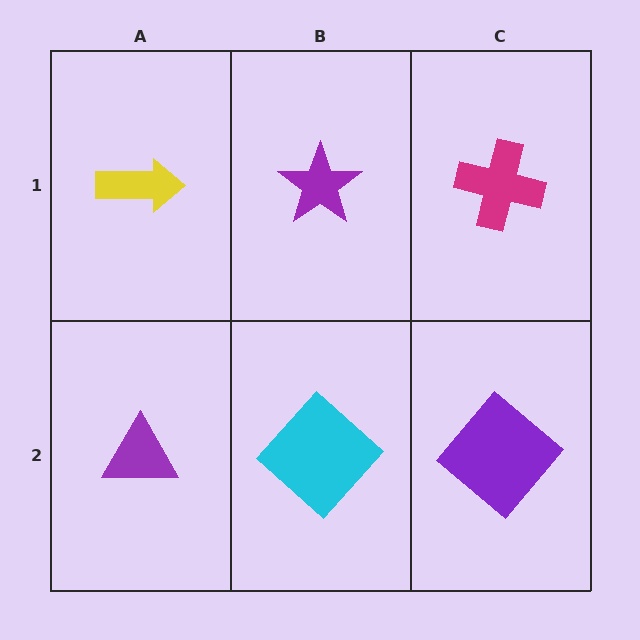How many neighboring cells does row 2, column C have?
2.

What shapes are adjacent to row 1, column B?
A cyan diamond (row 2, column B), a yellow arrow (row 1, column A), a magenta cross (row 1, column C).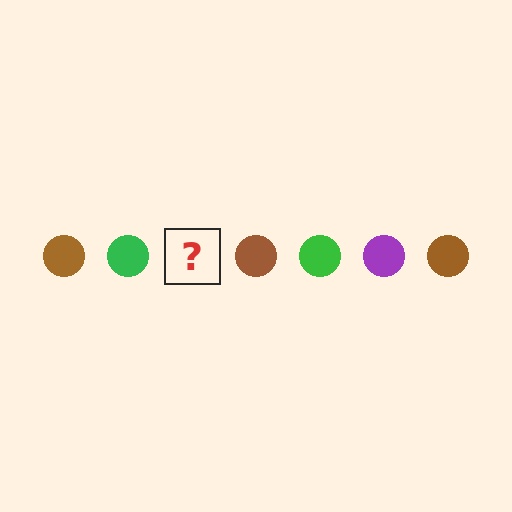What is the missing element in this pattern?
The missing element is a purple circle.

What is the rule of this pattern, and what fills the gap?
The rule is that the pattern cycles through brown, green, purple circles. The gap should be filled with a purple circle.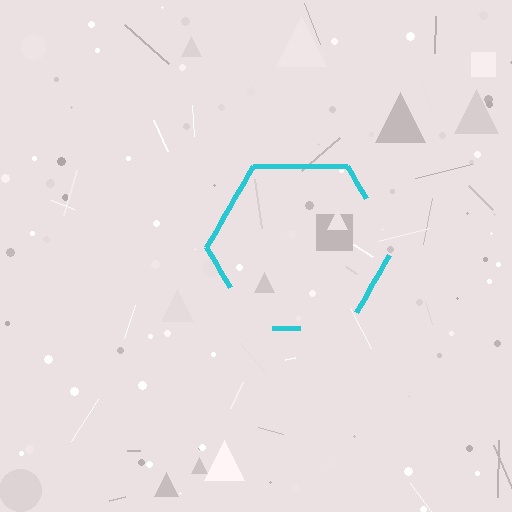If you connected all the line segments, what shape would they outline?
They would outline a hexagon.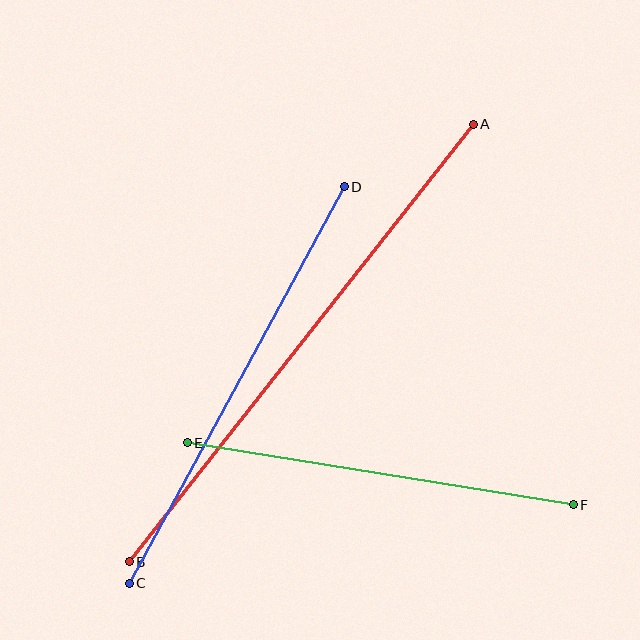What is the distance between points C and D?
The distance is approximately 451 pixels.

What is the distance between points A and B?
The distance is approximately 556 pixels.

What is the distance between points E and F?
The distance is approximately 391 pixels.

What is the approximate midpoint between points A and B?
The midpoint is at approximately (301, 343) pixels.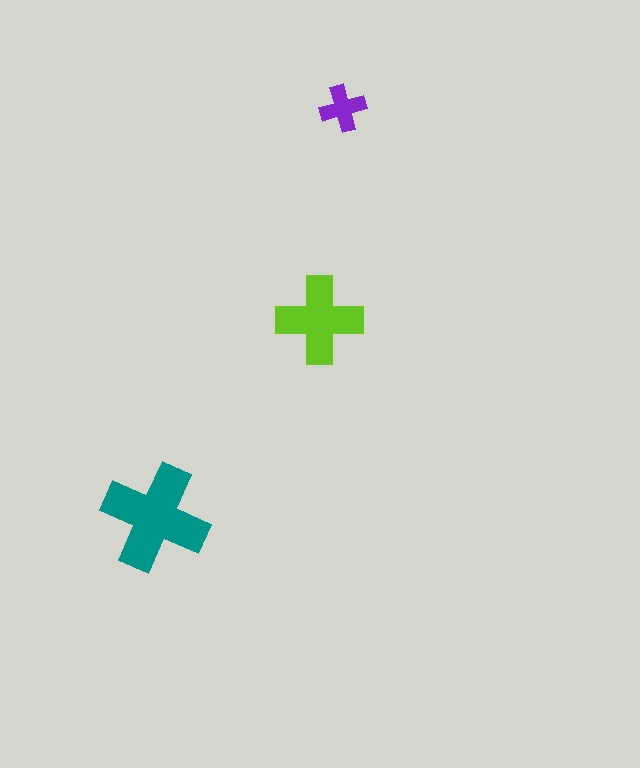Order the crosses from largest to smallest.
the teal one, the lime one, the purple one.